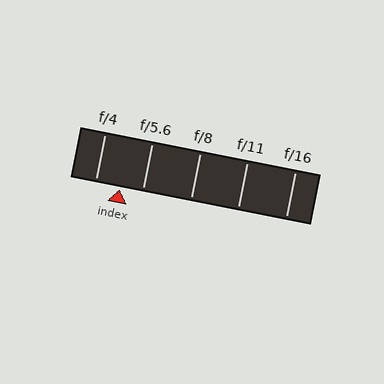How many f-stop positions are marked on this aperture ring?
There are 5 f-stop positions marked.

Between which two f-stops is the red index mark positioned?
The index mark is between f/4 and f/5.6.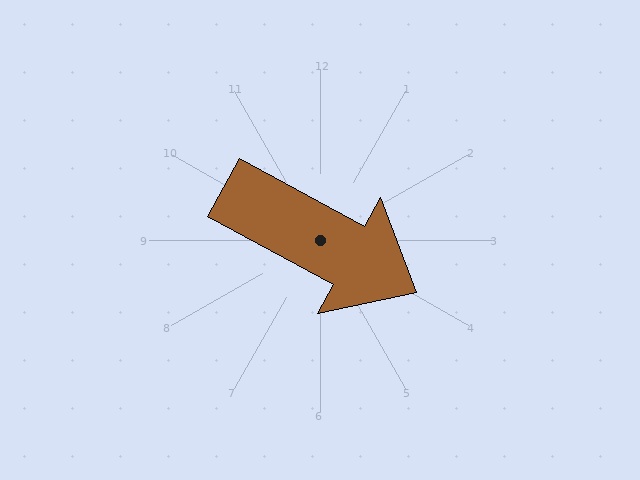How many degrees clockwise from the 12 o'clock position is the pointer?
Approximately 119 degrees.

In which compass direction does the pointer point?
Southeast.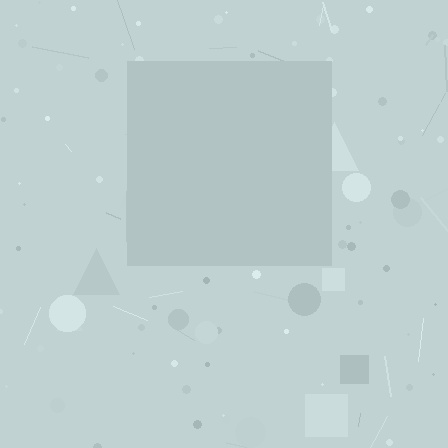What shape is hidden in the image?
A square is hidden in the image.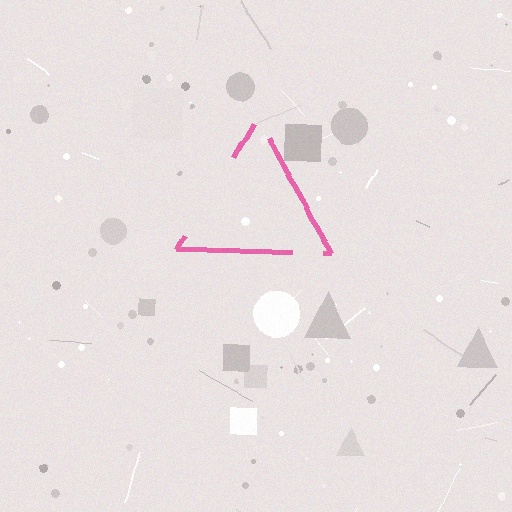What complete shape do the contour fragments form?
The contour fragments form a triangle.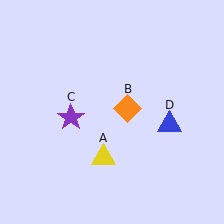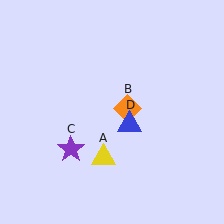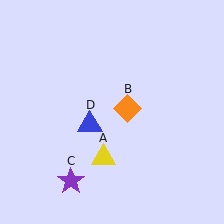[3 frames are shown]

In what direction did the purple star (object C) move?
The purple star (object C) moved down.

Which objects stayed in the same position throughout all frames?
Yellow triangle (object A) and orange diamond (object B) remained stationary.